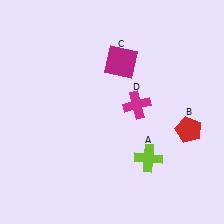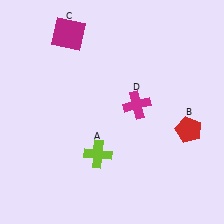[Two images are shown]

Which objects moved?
The objects that moved are: the lime cross (A), the magenta square (C).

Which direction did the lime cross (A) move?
The lime cross (A) moved left.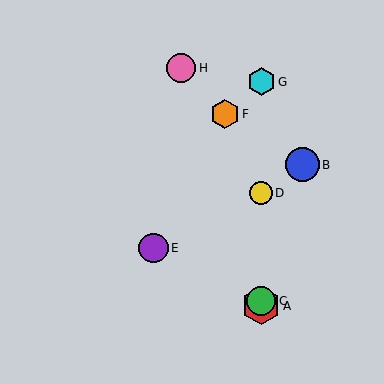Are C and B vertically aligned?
No, C is at x≈261 and B is at x≈303.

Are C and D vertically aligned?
Yes, both are at x≈261.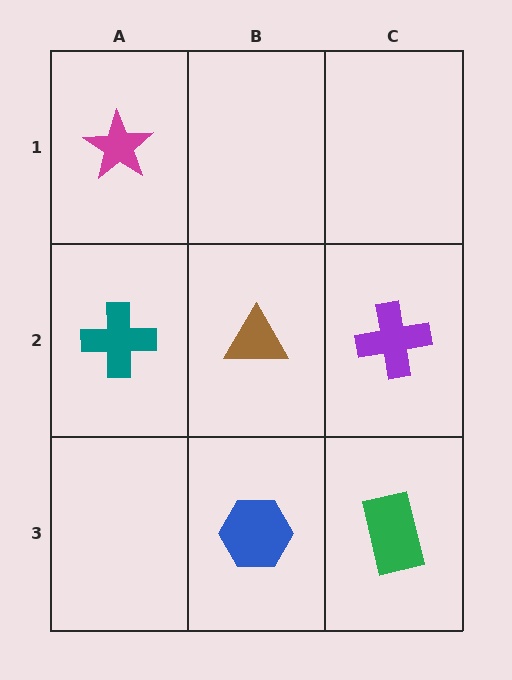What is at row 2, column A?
A teal cross.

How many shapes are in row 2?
3 shapes.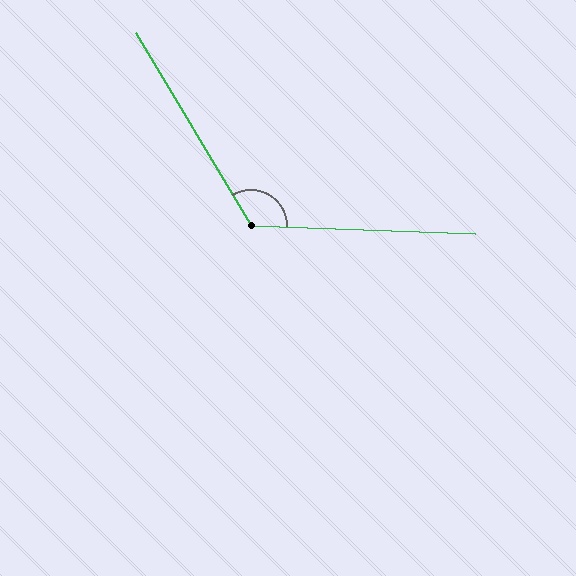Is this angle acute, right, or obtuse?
It is obtuse.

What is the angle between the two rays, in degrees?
Approximately 123 degrees.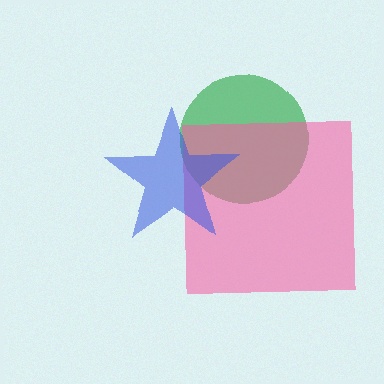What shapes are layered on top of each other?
The layered shapes are: a green circle, a pink square, a blue star.